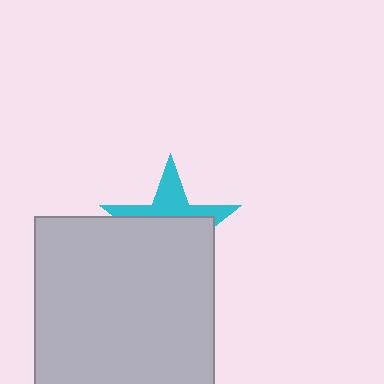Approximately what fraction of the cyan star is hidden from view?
Roughly 65% of the cyan star is hidden behind the light gray square.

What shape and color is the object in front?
The object in front is a light gray square.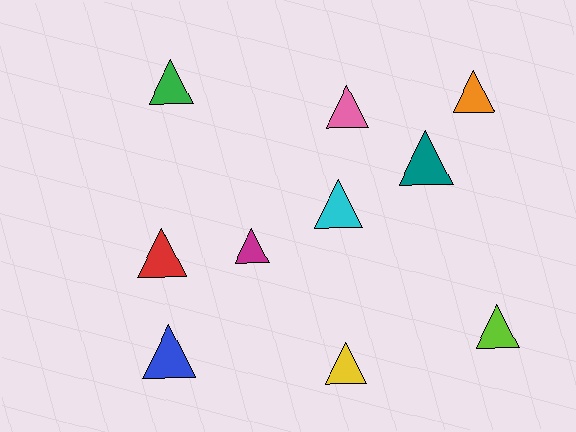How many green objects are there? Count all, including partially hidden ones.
There is 1 green object.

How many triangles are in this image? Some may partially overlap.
There are 10 triangles.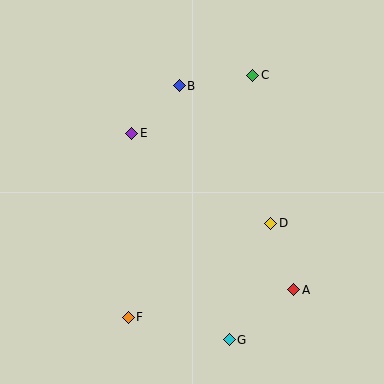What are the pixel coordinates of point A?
Point A is at (294, 290).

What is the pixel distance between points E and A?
The distance between E and A is 225 pixels.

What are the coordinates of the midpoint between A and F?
The midpoint between A and F is at (211, 304).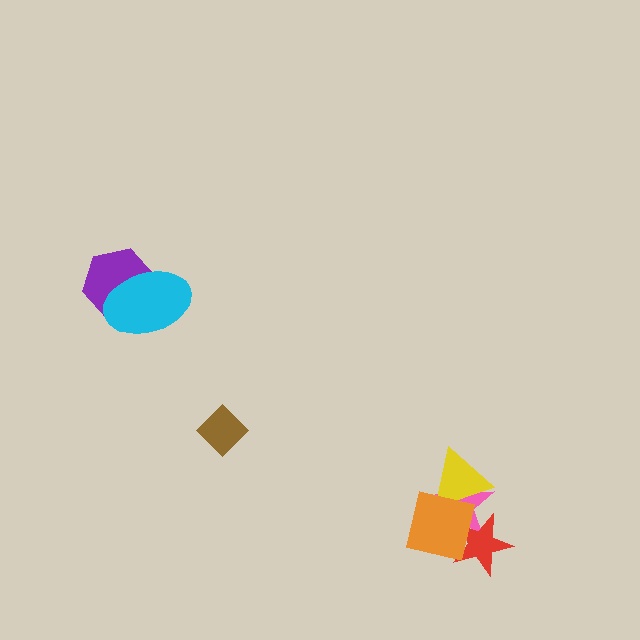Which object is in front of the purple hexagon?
The cyan ellipse is in front of the purple hexagon.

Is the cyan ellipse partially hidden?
No, no other shape covers it.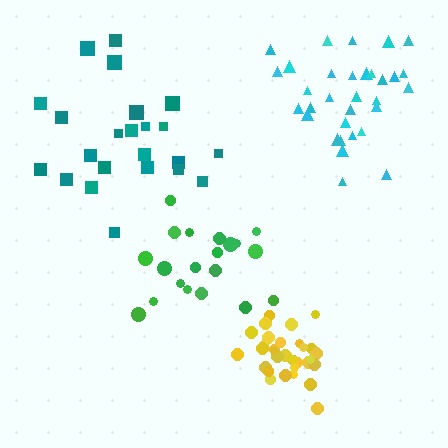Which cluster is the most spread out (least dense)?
Teal.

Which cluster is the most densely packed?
Yellow.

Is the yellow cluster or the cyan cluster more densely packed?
Yellow.